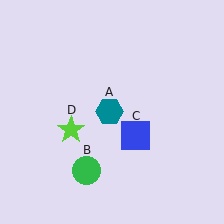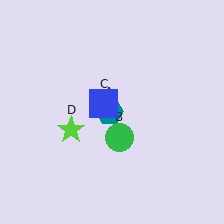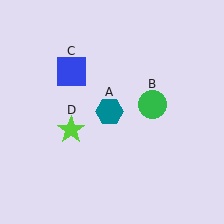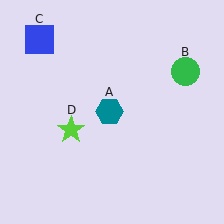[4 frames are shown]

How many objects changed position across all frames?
2 objects changed position: green circle (object B), blue square (object C).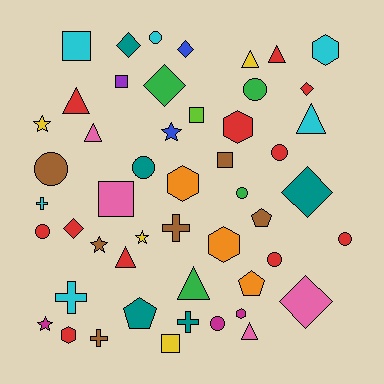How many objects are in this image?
There are 50 objects.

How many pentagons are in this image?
There are 3 pentagons.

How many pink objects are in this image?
There are 4 pink objects.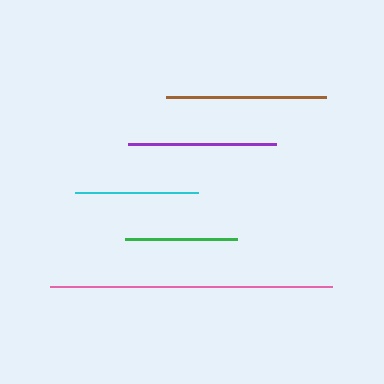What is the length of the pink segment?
The pink segment is approximately 282 pixels long.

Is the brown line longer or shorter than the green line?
The brown line is longer than the green line.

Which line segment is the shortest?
The green line is the shortest at approximately 112 pixels.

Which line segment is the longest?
The pink line is the longest at approximately 282 pixels.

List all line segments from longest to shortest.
From longest to shortest: pink, brown, purple, cyan, green.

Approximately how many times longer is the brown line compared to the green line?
The brown line is approximately 1.4 times the length of the green line.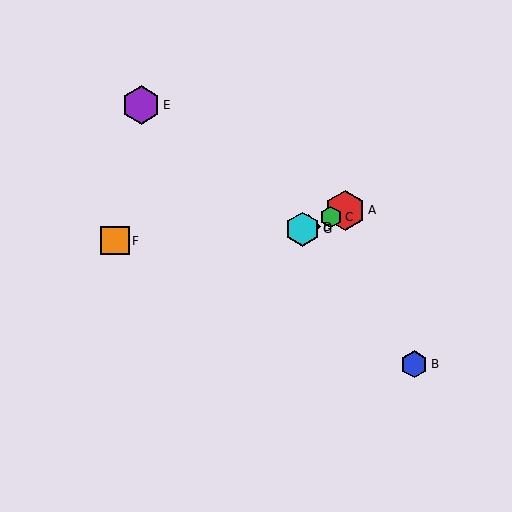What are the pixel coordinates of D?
Object D is at (309, 227).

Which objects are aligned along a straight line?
Objects A, C, D, G are aligned along a straight line.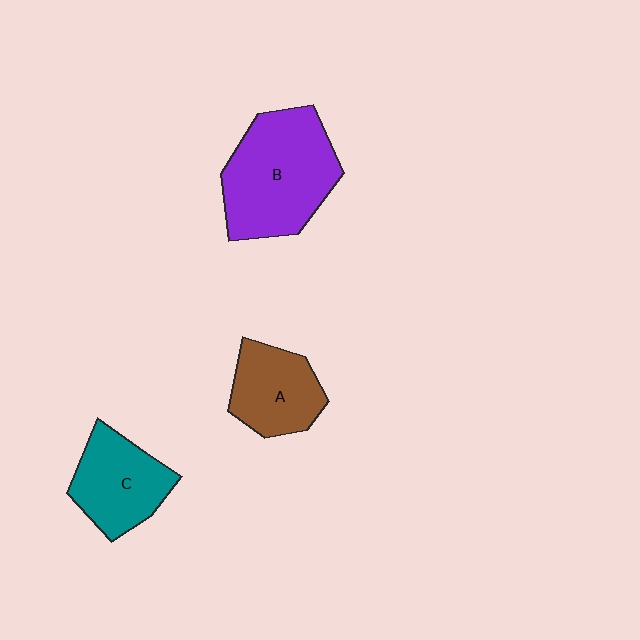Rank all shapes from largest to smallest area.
From largest to smallest: B (purple), C (teal), A (brown).